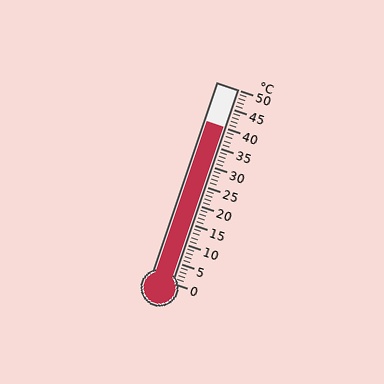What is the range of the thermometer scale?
The thermometer scale ranges from 0°C to 50°C.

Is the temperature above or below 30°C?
The temperature is above 30°C.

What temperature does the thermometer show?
The thermometer shows approximately 40°C.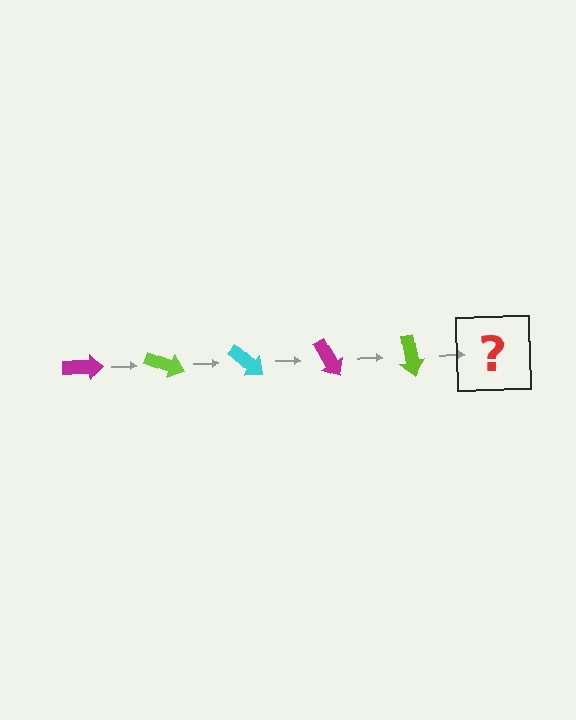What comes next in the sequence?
The next element should be a cyan arrow, rotated 100 degrees from the start.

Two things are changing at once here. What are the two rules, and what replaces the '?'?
The two rules are that it rotates 20 degrees each step and the color cycles through magenta, lime, and cyan. The '?' should be a cyan arrow, rotated 100 degrees from the start.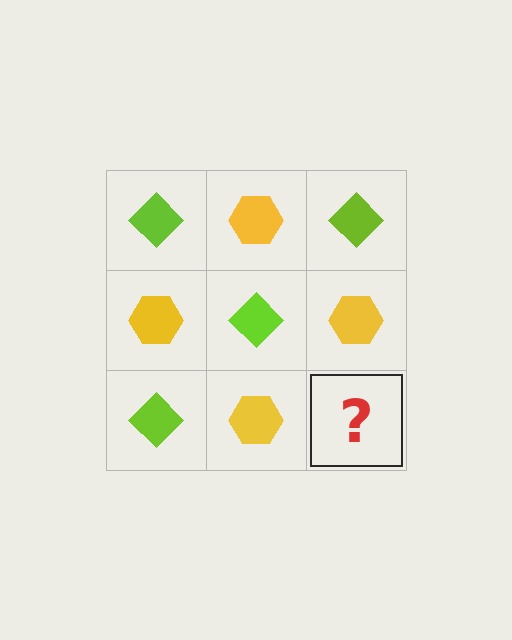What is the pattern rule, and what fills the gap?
The rule is that it alternates lime diamond and yellow hexagon in a checkerboard pattern. The gap should be filled with a lime diamond.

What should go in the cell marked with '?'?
The missing cell should contain a lime diamond.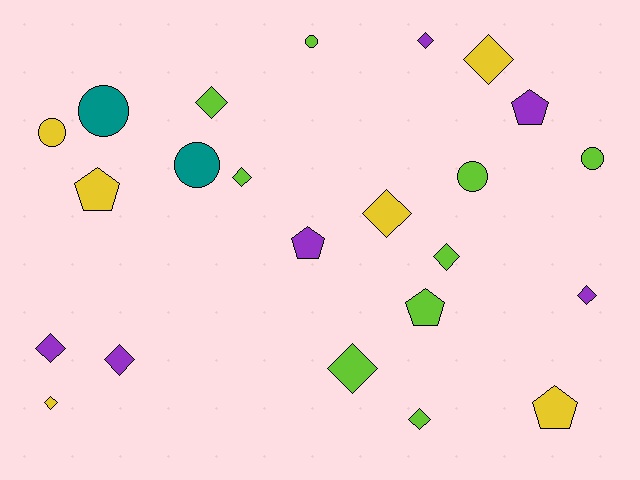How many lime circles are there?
There are 3 lime circles.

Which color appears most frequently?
Lime, with 9 objects.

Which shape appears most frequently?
Diamond, with 12 objects.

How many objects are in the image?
There are 23 objects.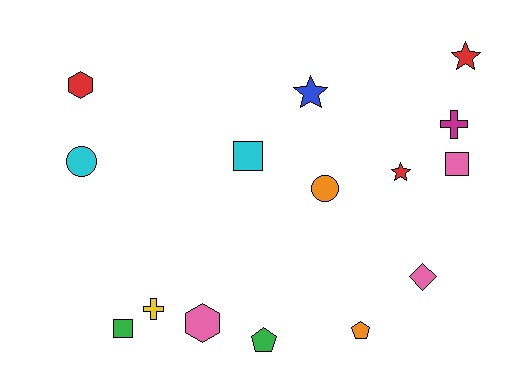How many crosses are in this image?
There are 2 crosses.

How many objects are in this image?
There are 15 objects.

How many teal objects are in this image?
There are no teal objects.